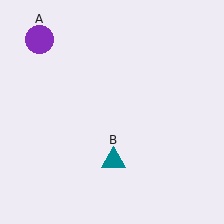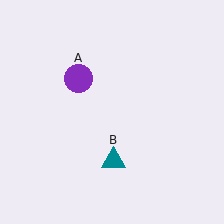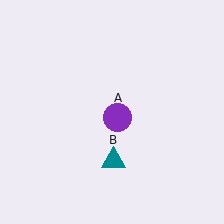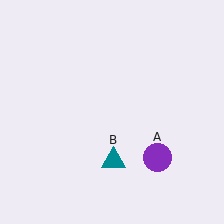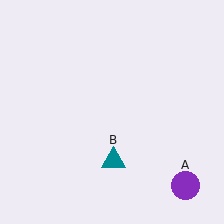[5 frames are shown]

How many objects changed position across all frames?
1 object changed position: purple circle (object A).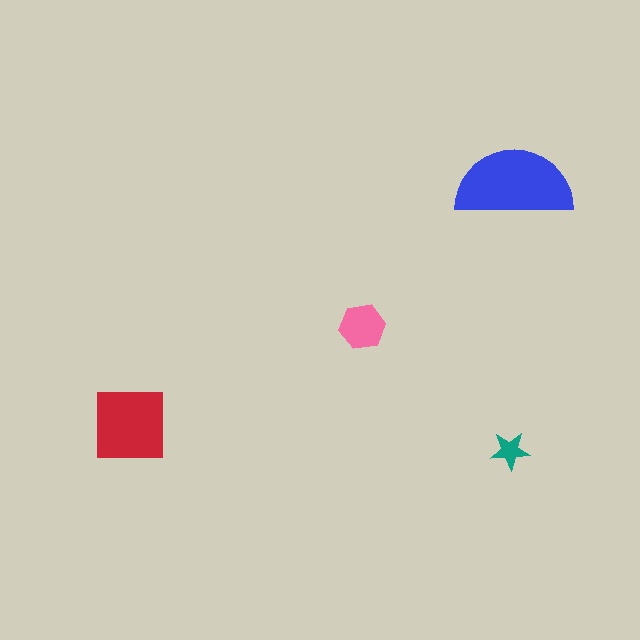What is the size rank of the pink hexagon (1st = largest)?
3rd.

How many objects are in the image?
There are 4 objects in the image.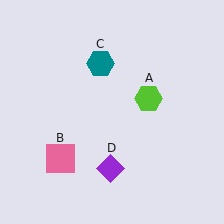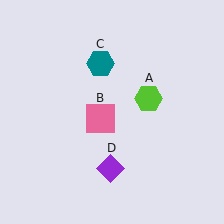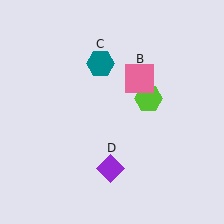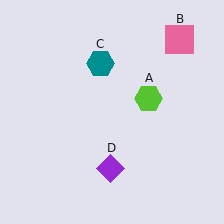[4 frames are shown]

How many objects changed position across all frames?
1 object changed position: pink square (object B).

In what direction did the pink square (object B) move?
The pink square (object B) moved up and to the right.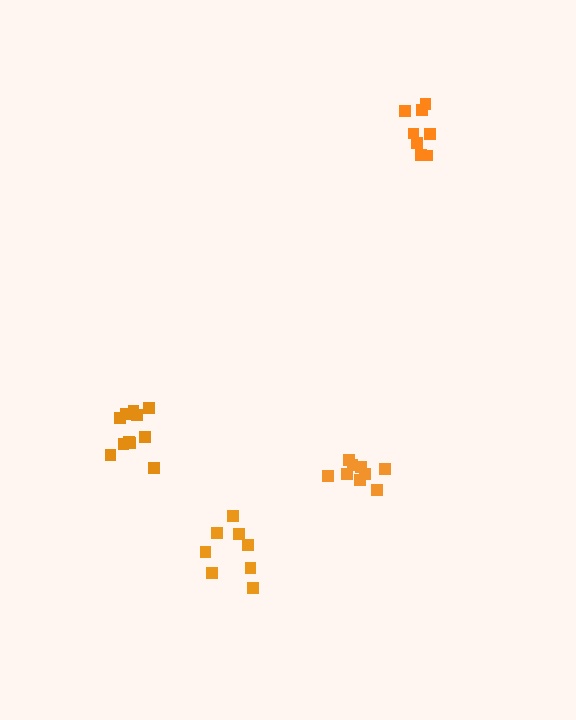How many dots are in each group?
Group 1: 9 dots, Group 2: 11 dots, Group 3: 8 dots, Group 4: 9 dots (37 total).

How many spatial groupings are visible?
There are 4 spatial groupings.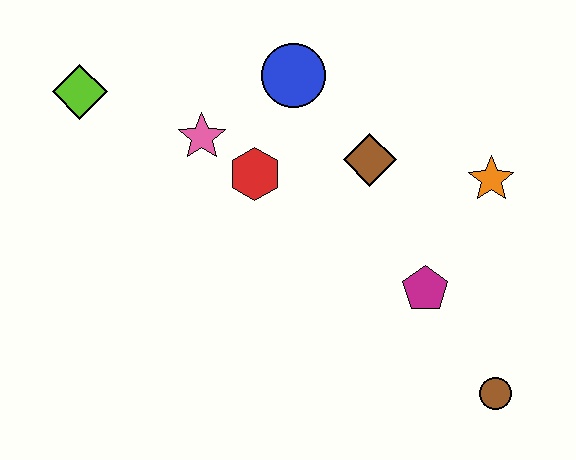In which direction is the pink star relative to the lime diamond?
The pink star is to the right of the lime diamond.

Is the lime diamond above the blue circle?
No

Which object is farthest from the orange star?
The lime diamond is farthest from the orange star.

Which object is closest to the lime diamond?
The pink star is closest to the lime diamond.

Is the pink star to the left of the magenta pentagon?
Yes